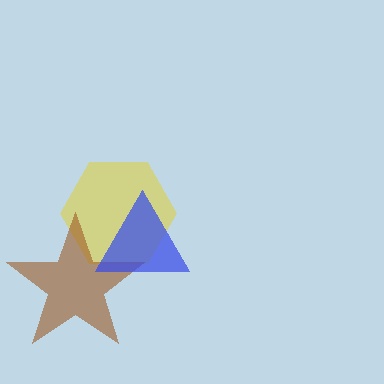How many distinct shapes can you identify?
There are 3 distinct shapes: a yellow hexagon, a brown star, a blue triangle.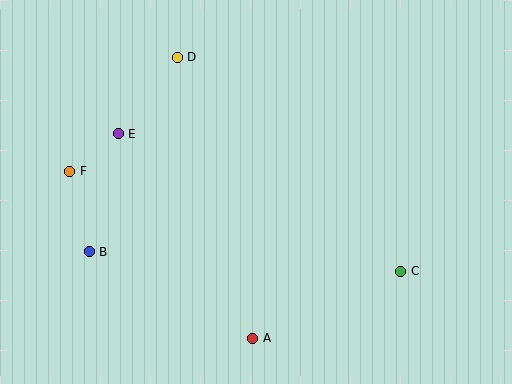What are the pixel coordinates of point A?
Point A is at (253, 338).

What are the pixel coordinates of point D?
Point D is at (177, 57).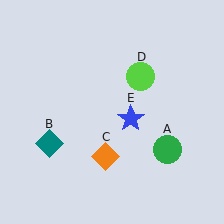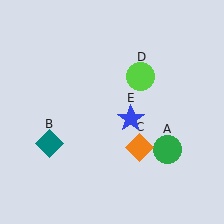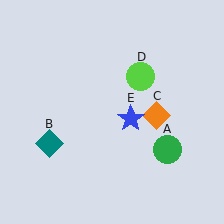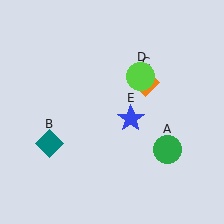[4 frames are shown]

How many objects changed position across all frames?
1 object changed position: orange diamond (object C).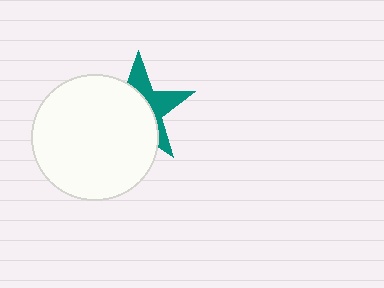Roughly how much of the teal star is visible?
A small part of it is visible (roughly 39%).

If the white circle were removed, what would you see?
You would see the complete teal star.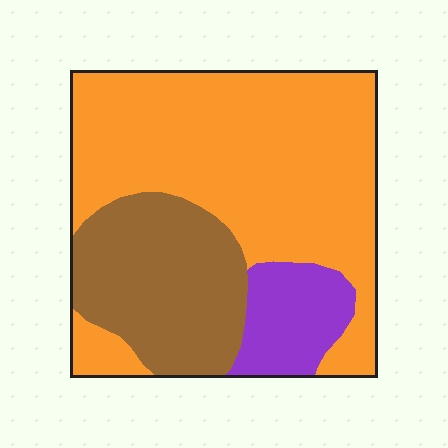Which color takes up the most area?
Orange, at roughly 60%.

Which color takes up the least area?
Purple, at roughly 10%.